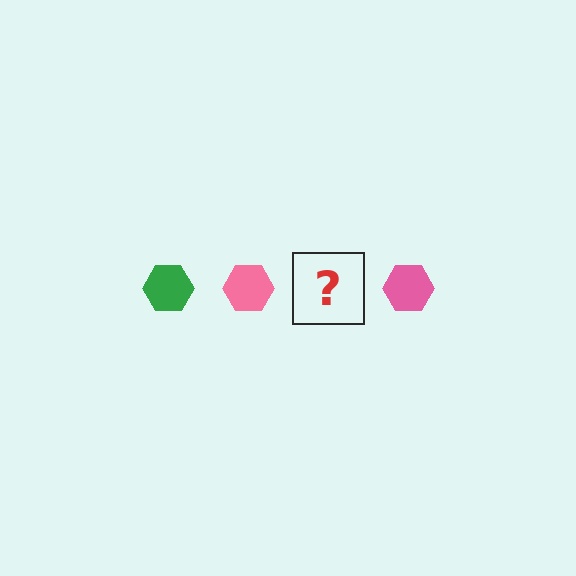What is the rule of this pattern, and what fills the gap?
The rule is that the pattern cycles through green, pink hexagons. The gap should be filled with a green hexagon.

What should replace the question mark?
The question mark should be replaced with a green hexagon.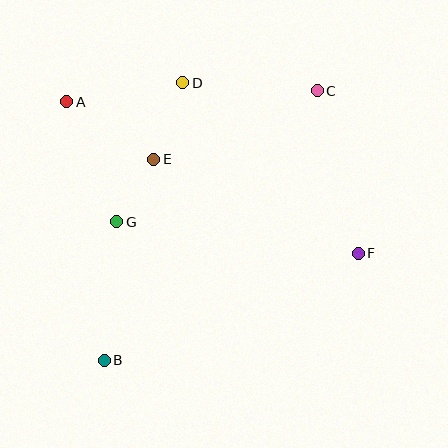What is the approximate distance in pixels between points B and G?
The distance between B and G is approximately 139 pixels.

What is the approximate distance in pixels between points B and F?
The distance between B and F is approximately 275 pixels.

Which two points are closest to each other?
Points E and G are closest to each other.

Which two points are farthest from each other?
Points B and C are farthest from each other.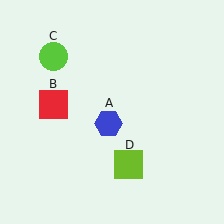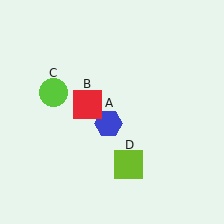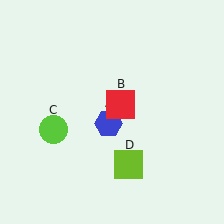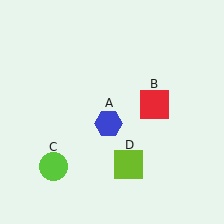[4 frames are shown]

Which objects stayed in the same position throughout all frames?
Blue hexagon (object A) and lime square (object D) remained stationary.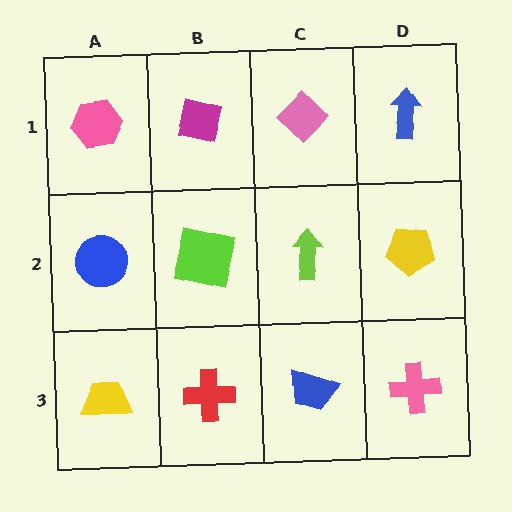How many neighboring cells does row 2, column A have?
3.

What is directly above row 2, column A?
A pink hexagon.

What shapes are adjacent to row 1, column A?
A blue circle (row 2, column A), a magenta square (row 1, column B).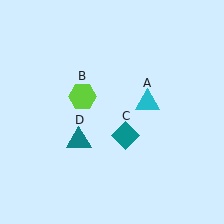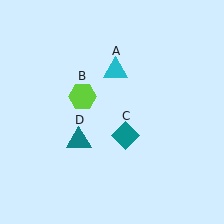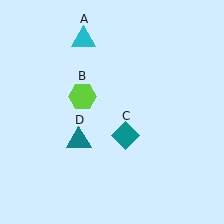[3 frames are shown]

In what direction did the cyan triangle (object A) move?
The cyan triangle (object A) moved up and to the left.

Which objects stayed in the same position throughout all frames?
Lime hexagon (object B) and teal diamond (object C) and teal triangle (object D) remained stationary.